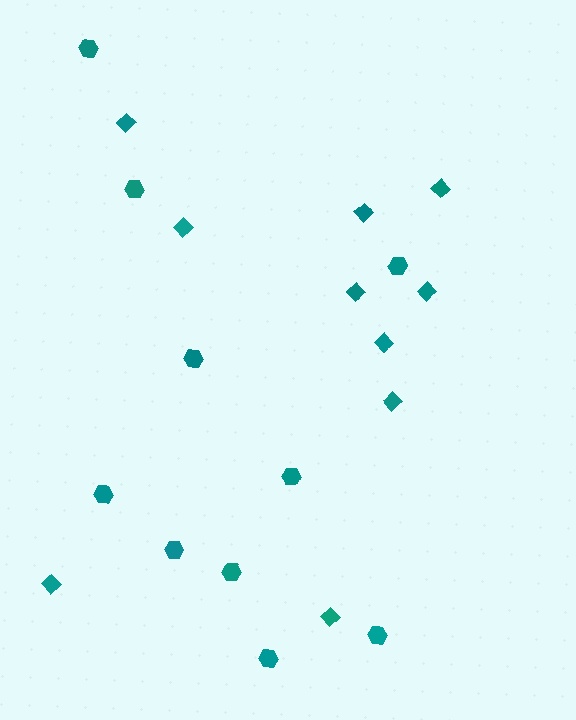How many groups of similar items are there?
There are 2 groups: one group of diamonds (10) and one group of hexagons (10).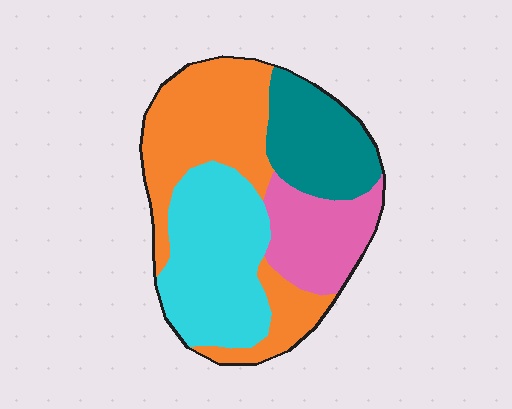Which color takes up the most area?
Orange, at roughly 35%.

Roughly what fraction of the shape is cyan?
Cyan covers 30% of the shape.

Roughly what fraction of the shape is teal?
Teal covers roughly 20% of the shape.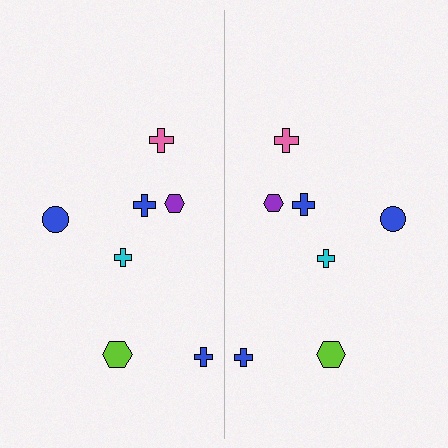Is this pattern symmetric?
Yes, this pattern has bilateral (reflection) symmetry.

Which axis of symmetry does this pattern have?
The pattern has a vertical axis of symmetry running through the center of the image.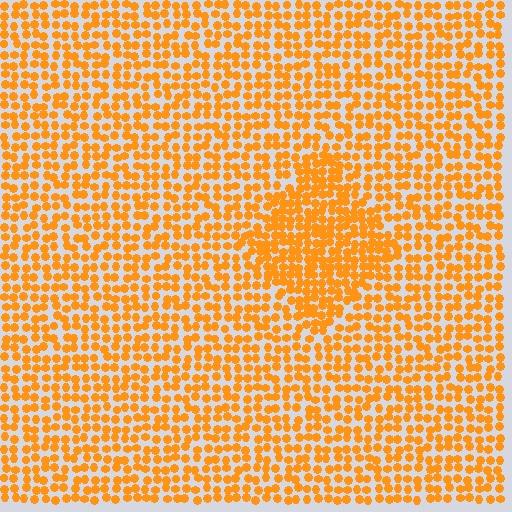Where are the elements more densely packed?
The elements are more densely packed inside the diamond boundary.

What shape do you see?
I see a diamond.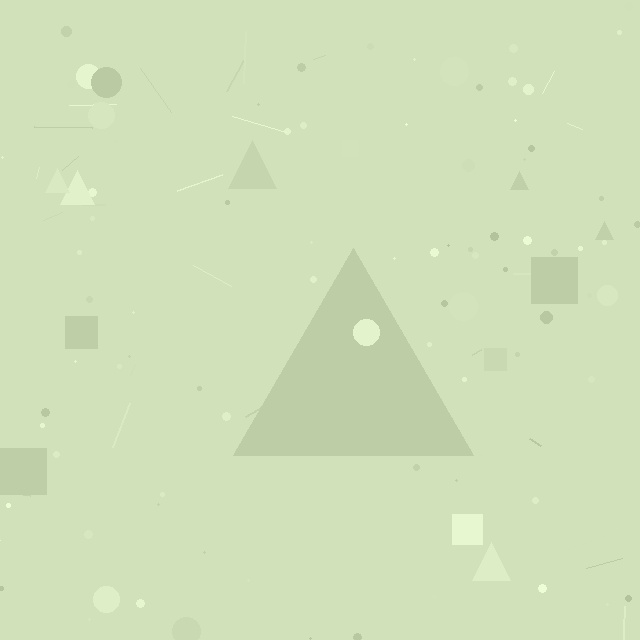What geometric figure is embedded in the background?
A triangle is embedded in the background.